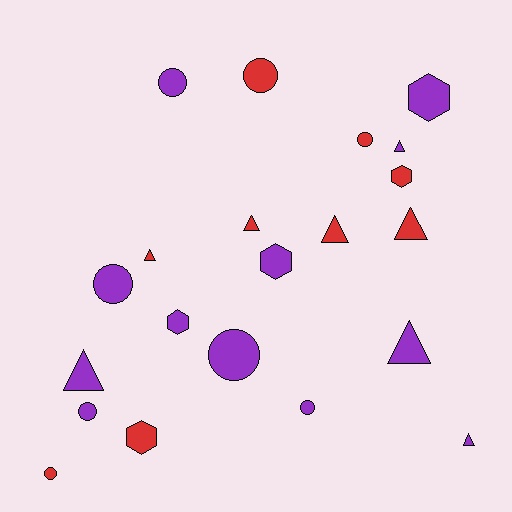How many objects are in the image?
There are 21 objects.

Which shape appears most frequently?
Triangle, with 8 objects.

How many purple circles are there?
There are 5 purple circles.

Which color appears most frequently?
Purple, with 12 objects.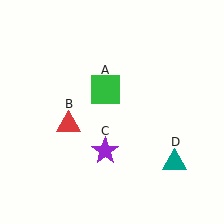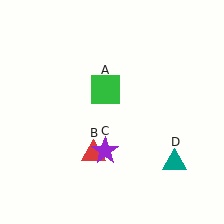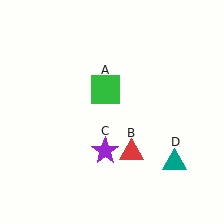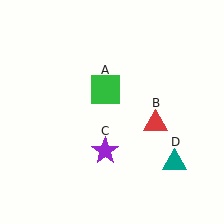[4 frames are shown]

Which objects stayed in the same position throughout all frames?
Green square (object A) and purple star (object C) and teal triangle (object D) remained stationary.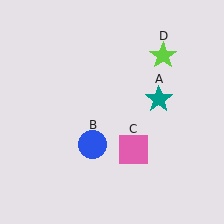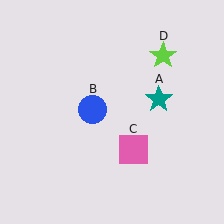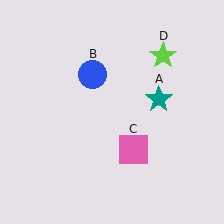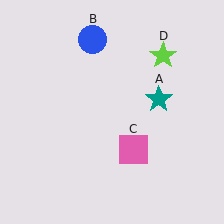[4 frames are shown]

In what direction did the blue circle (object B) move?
The blue circle (object B) moved up.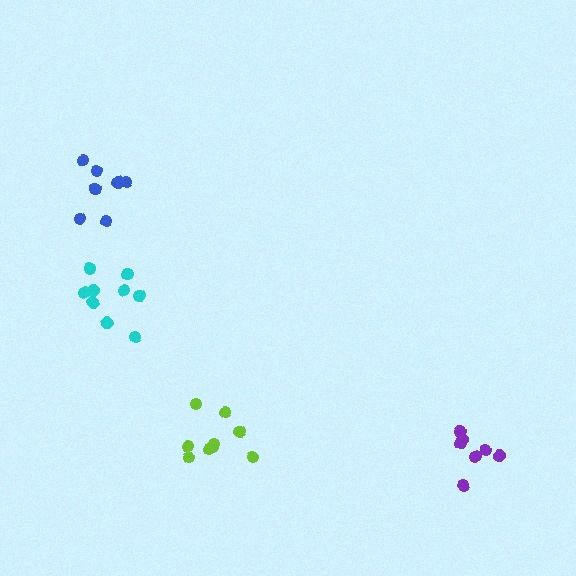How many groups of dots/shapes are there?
There are 4 groups.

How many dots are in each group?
Group 1: 9 dots, Group 2: 8 dots, Group 3: 9 dots, Group 4: 7 dots (33 total).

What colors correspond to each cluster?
The clusters are colored: lime, blue, cyan, purple.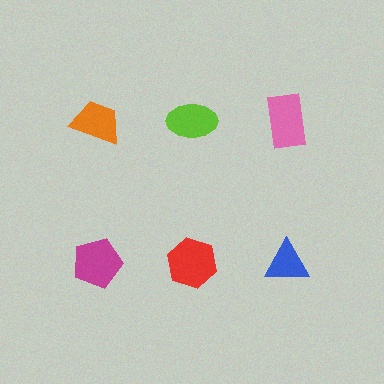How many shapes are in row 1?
3 shapes.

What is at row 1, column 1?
An orange trapezoid.